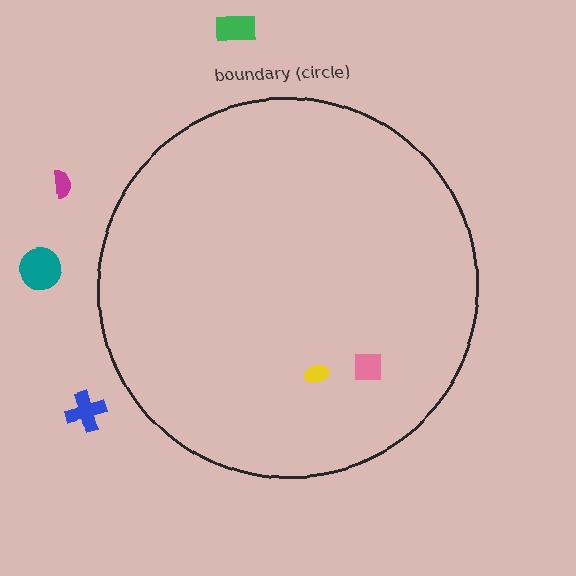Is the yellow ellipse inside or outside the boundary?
Inside.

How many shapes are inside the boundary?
2 inside, 4 outside.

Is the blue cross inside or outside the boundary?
Outside.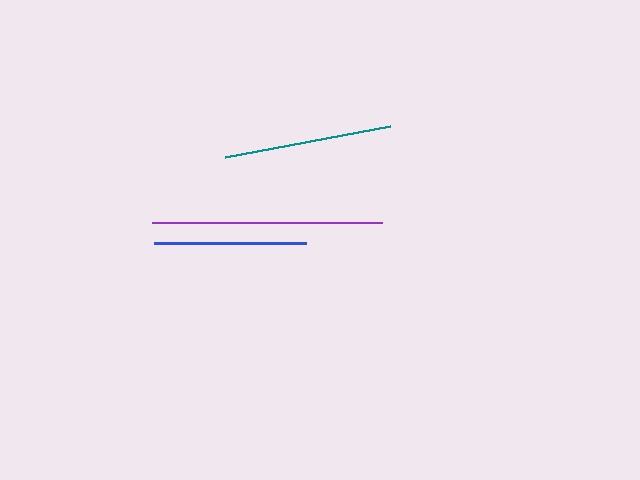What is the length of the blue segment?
The blue segment is approximately 152 pixels long.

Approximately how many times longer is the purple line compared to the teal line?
The purple line is approximately 1.4 times the length of the teal line.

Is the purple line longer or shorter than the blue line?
The purple line is longer than the blue line.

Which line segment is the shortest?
The blue line is the shortest at approximately 152 pixels.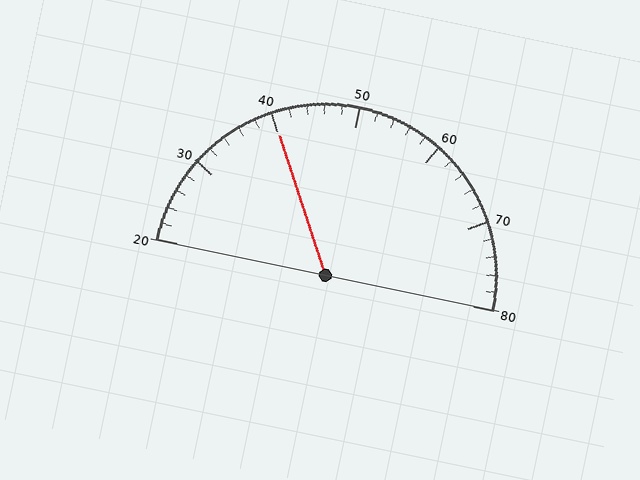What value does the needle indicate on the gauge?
The needle indicates approximately 40.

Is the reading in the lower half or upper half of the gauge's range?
The reading is in the lower half of the range (20 to 80).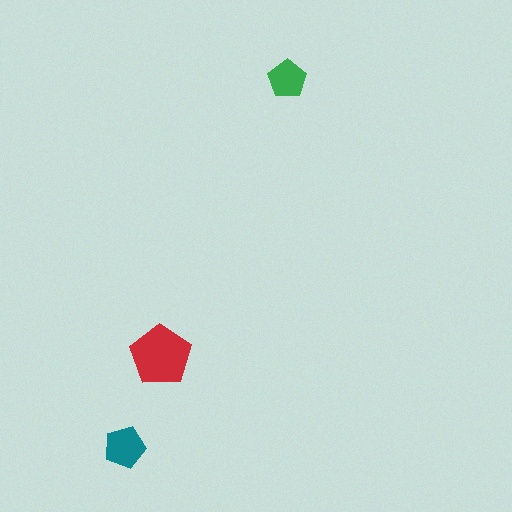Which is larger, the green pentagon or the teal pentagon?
The teal one.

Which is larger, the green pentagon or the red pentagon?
The red one.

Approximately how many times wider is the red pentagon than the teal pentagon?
About 1.5 times wider.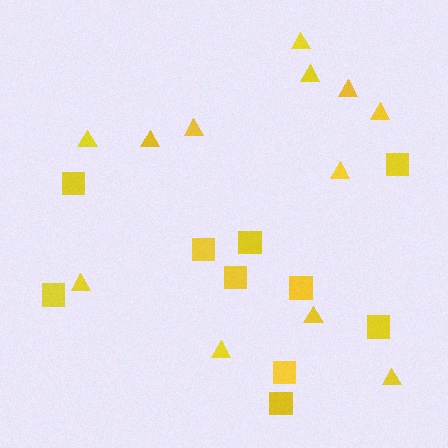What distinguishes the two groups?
There are 2 groups: one group of triangles (12) and one group of squares (10).